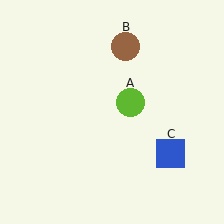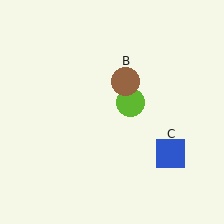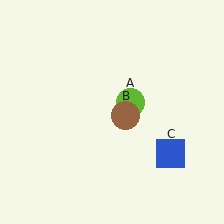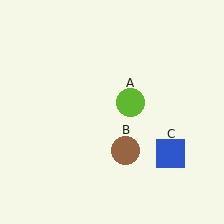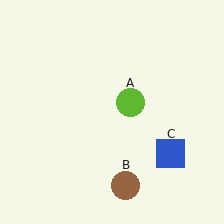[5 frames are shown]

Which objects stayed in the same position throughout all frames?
Lime circle (object A) and blue square (object C) remained stationary.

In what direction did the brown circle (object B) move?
The brown circle (object B) moved down.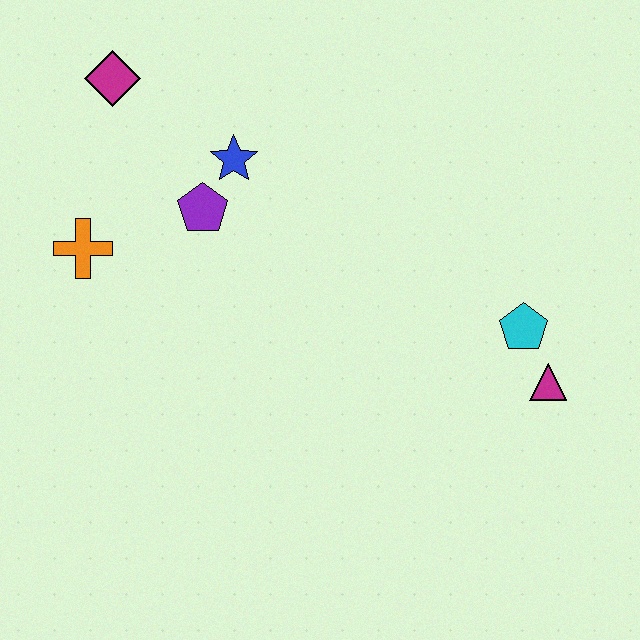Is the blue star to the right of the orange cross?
Yes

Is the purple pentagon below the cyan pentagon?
No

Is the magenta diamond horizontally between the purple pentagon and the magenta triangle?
No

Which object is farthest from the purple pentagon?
The magenta triangle is farthest from the purple pentagon.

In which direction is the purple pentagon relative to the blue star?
The purple pentagon is below the blue star.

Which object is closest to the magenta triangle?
The cyan pentagon is closest to the magenta triangle.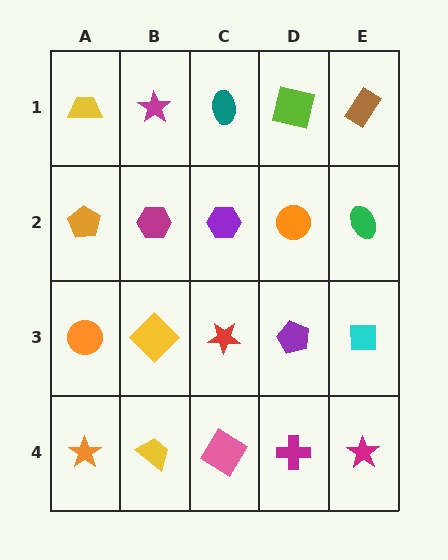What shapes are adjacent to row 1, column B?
A magenta hexagon (row 2, column B), a yellow trapezoid (row 1, column A), a teal ellipse (row 1, column C).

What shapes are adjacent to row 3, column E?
A green ellipse (row 2, column E), a magenta star (row 4, column E), a purple pentagon (row 3, column D).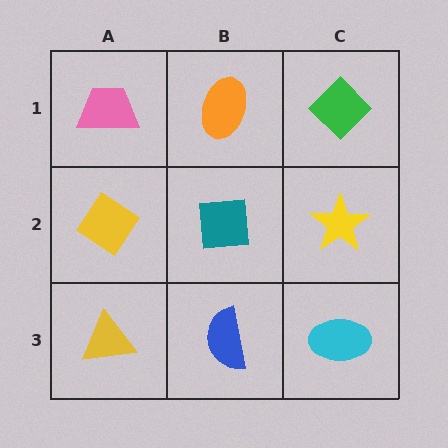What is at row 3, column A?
A yellow triangle.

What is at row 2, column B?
A teal square.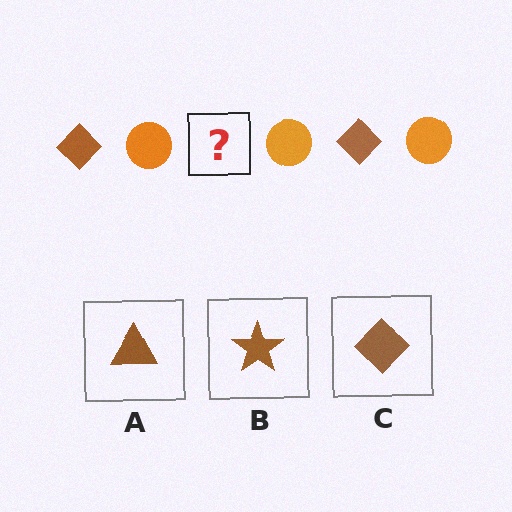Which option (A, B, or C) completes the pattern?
C.